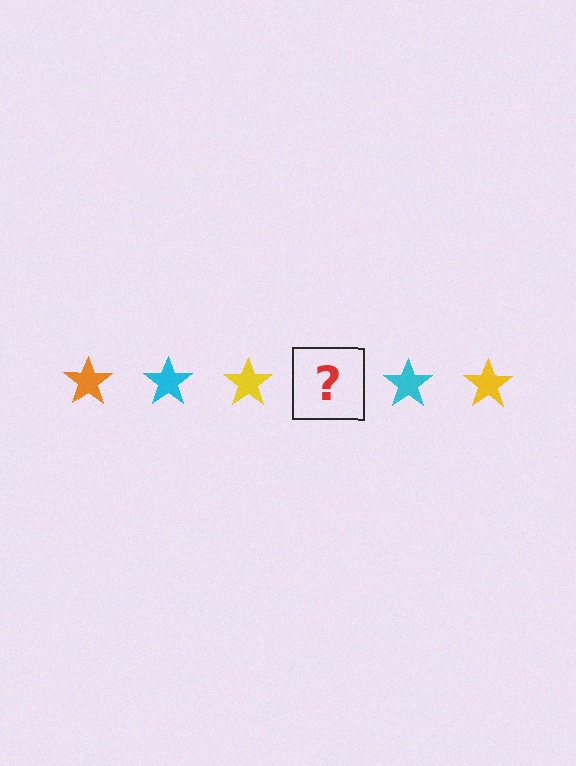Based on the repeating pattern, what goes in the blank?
The blank should be an orange star.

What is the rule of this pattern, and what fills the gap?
The rule is that the pattern cycles through orange, cyan, yellow stars. The gap should be filled with an orange star.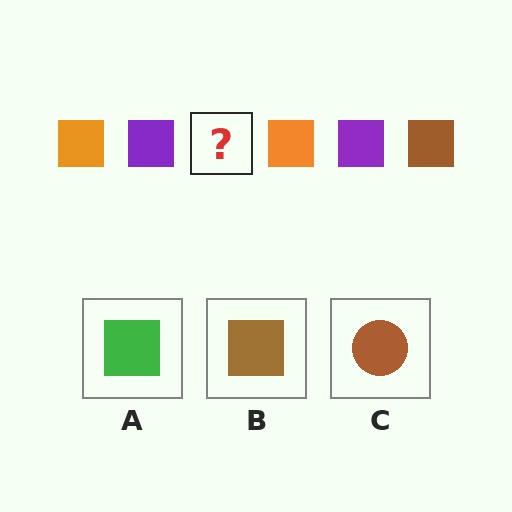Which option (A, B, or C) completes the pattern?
B.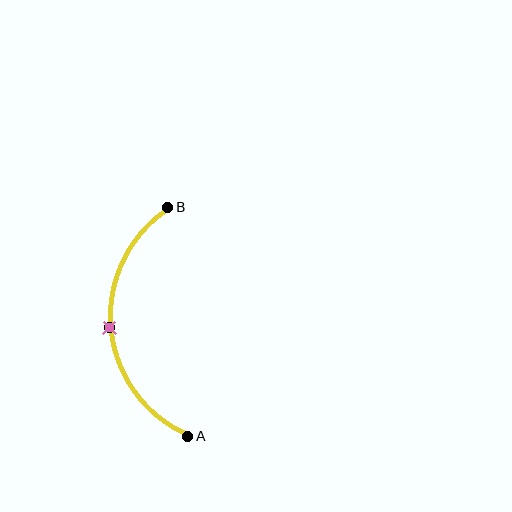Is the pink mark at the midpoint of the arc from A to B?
Yes. The pink mark lies on the arc at equal arc-length from both A and B — it is the arc midpoint.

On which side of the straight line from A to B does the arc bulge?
The arc bulges to the left of the straight line connecting A and B.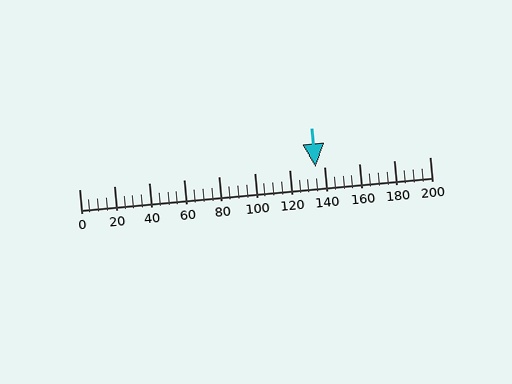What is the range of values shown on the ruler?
The ruler shows values from 0 to 200.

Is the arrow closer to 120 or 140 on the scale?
The arrow is closer to 140.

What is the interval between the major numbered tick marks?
The major tick marks are spaced 20 units apart.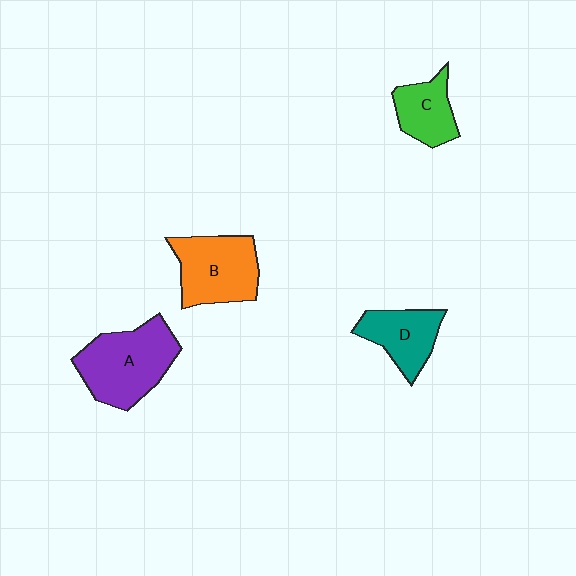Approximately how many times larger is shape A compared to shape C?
Approximately 1.8 times.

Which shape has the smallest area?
Shape C (green).